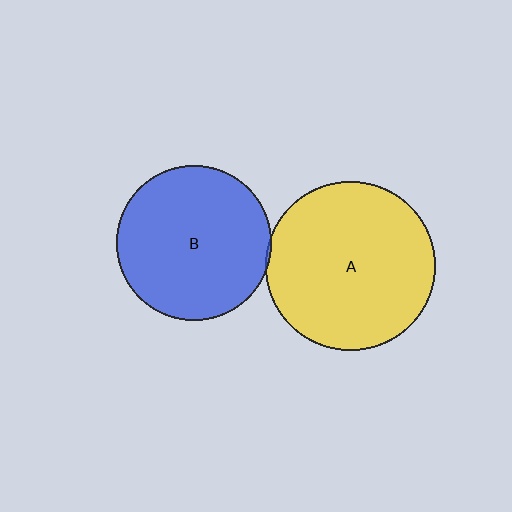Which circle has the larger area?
Circle A (yellow).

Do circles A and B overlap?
Yes.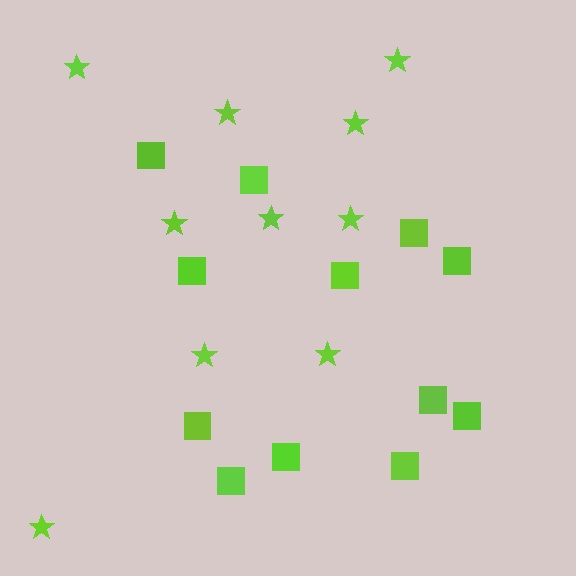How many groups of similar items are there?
There are 2 groups: one group of stars (10) and one group of squares (12).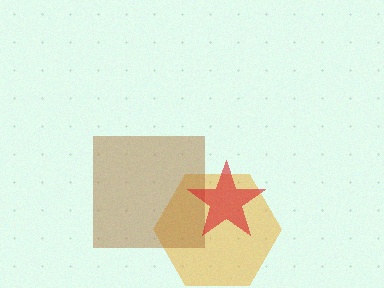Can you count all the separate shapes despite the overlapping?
Yes, there are 3 separate shapes.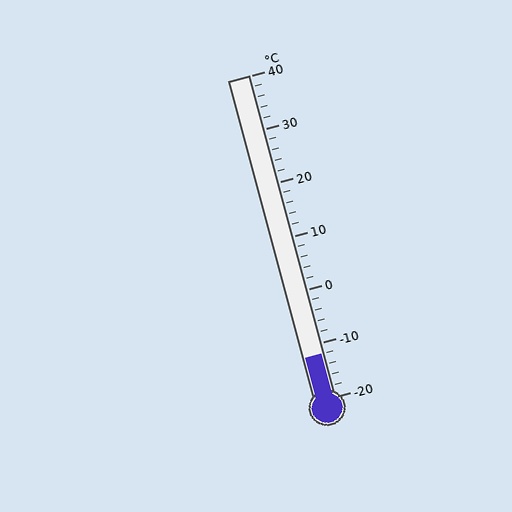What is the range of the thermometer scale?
The thermometer scale ranges from -20°C to 40°C.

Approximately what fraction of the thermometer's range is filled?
The thermometer is filled to approximately 15% of its range.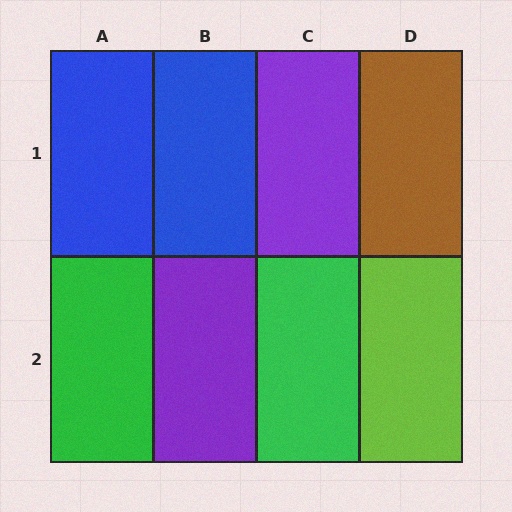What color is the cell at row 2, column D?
Lime.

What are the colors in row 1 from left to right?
Blue, blue, purple, brown.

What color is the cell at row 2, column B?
Purple.